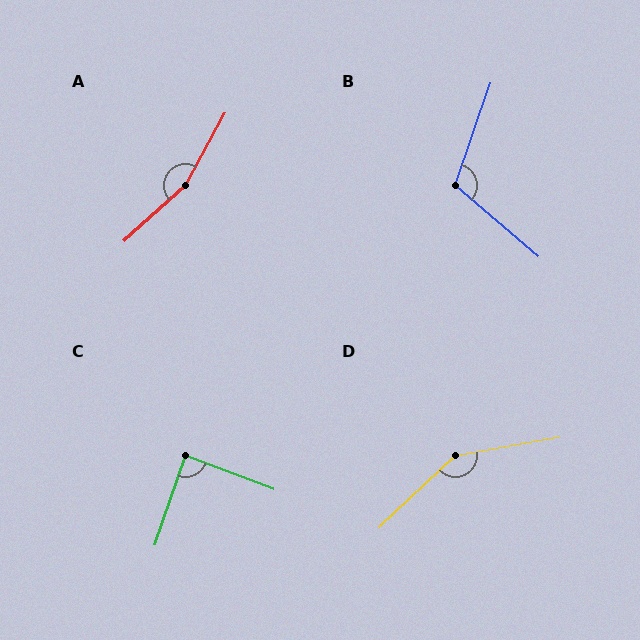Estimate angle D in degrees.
Approximately 146 degrees.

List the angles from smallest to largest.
C (88°), B (111°), D (146°), A (161°).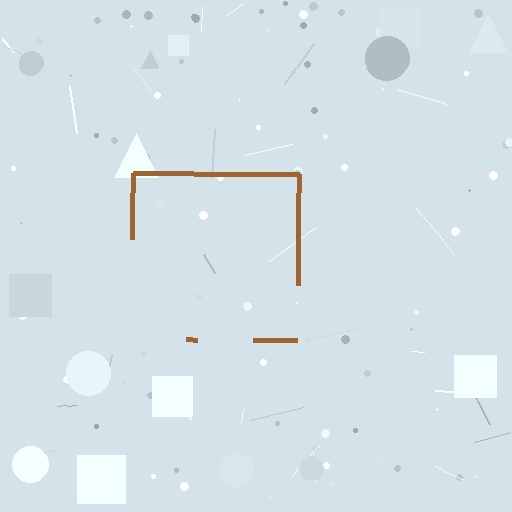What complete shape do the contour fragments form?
The contour fragments form a square.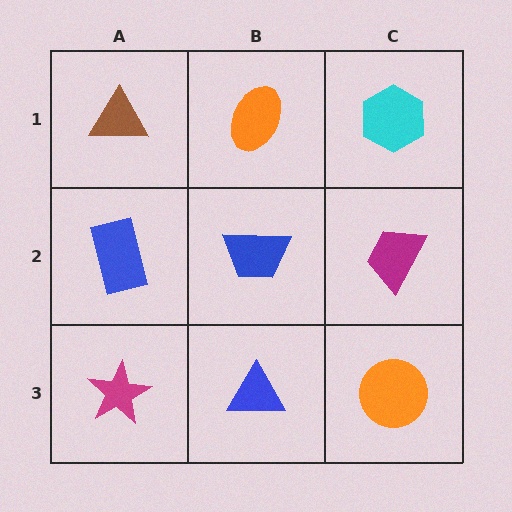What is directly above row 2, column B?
An orange ellipse.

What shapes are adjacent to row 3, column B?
A blue trapezoid (row 2, column B), a magenta star (row 3, column A), an orange circle (row 3, column C).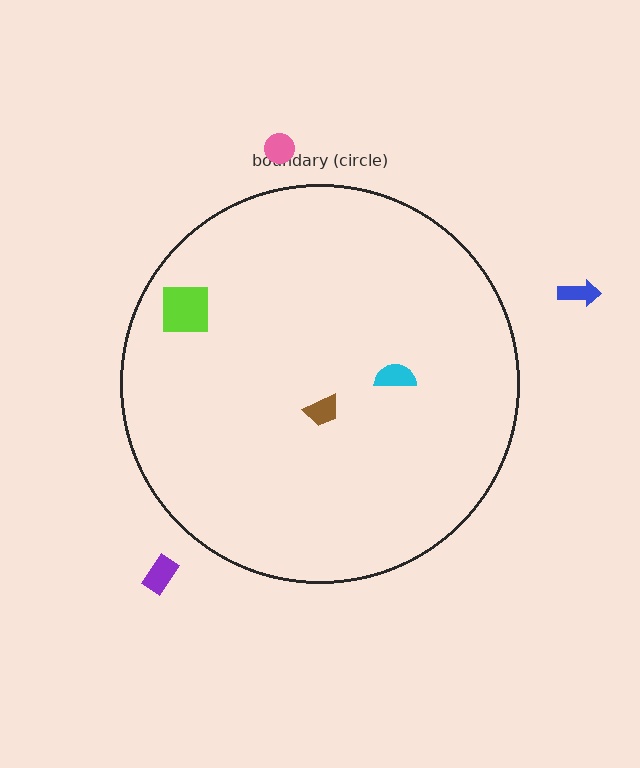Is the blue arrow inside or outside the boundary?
Outside.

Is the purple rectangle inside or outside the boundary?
Outside.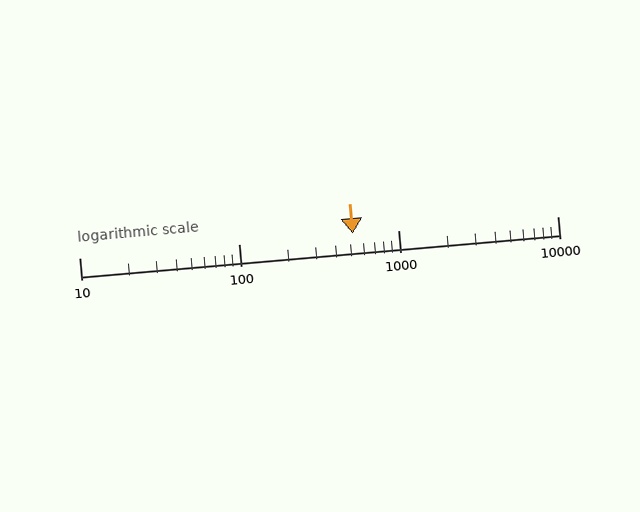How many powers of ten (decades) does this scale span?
The scale spans 3 decades, from 10 to 10000.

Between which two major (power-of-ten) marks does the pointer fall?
The pointer is between 100 and 1000.